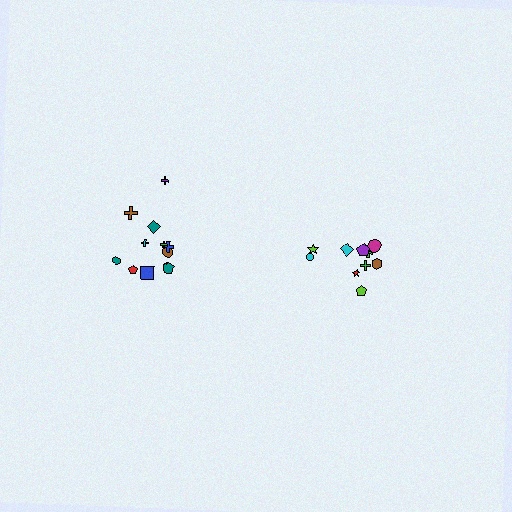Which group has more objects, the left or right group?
The left group.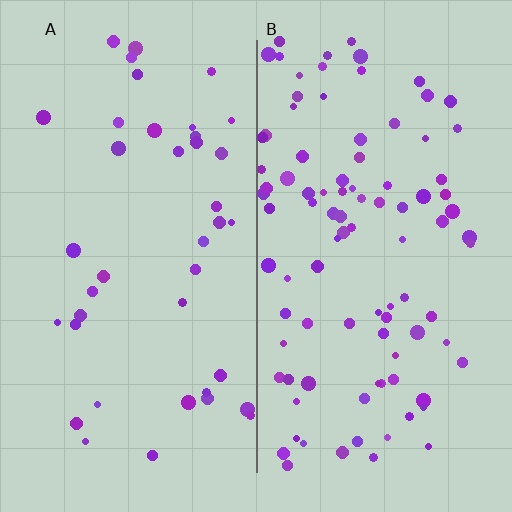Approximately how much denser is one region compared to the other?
Approximately 2.4× — region B over region A.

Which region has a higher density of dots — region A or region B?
B (the right).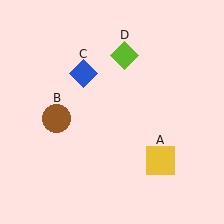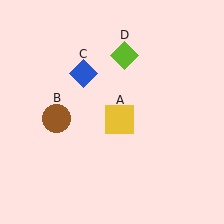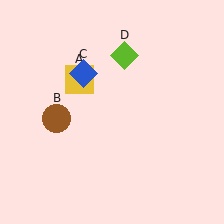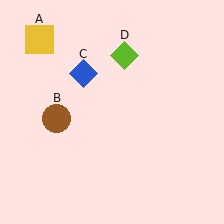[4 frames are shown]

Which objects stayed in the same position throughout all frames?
Brown circle (object B) and blue diamond (object C) and lime diamond (object D) remained stationary.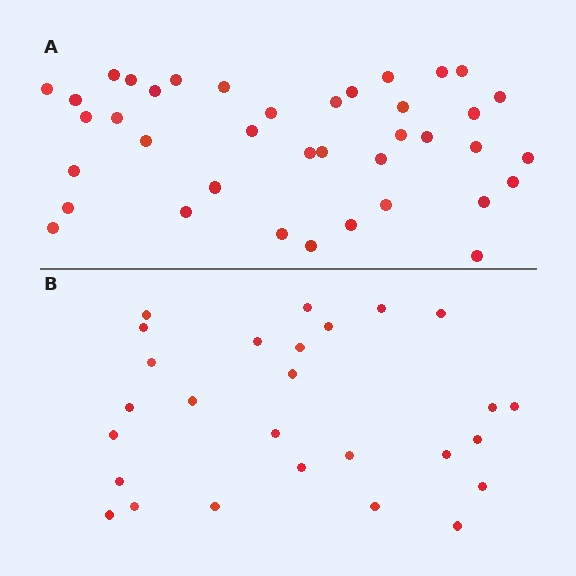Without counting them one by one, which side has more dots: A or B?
Region A (the top region) has more dots.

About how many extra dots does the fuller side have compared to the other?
Region A has roughly 12 or so more dots than region B.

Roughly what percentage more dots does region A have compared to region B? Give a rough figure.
About 45% more.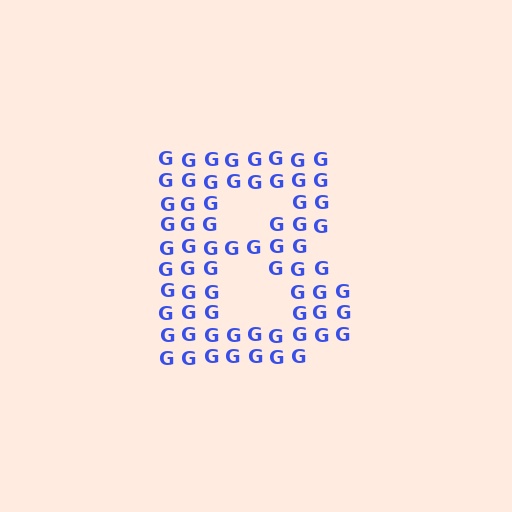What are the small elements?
The small elements are letter G's.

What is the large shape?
The large shape is the letter B.